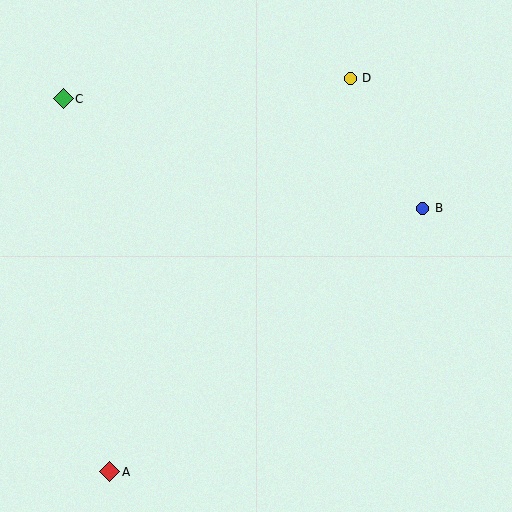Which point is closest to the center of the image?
Point B at (423, 208) is closest to the center.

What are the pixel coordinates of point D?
Point D is at (350, 78).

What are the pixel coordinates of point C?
Point C is at (63, 99).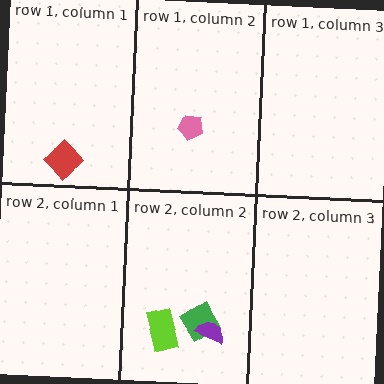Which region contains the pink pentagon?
The row 1, column 2 region.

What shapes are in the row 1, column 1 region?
The red diamond.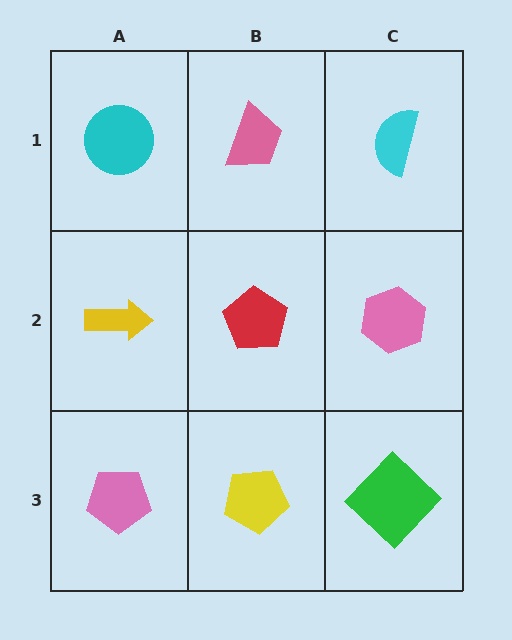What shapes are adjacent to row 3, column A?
A yellow arrow (row 2, column A), a yellow pentagon (row 3, column B).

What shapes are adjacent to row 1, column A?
A yellow arrow (row 2, column A), a pink trapezoid (row 1, column B).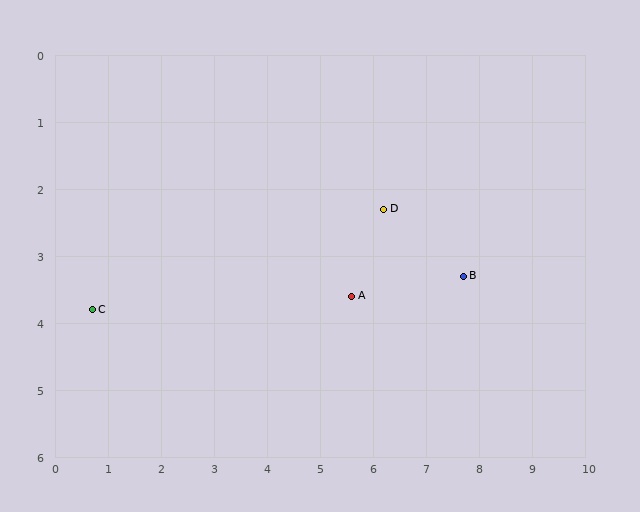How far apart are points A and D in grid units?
Points A and D are about 1.4 grid units apart.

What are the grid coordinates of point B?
Point B is at approximately (7.7, 3.3).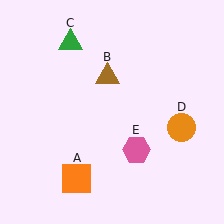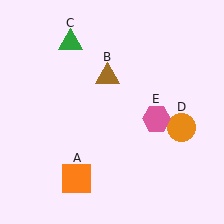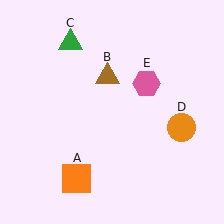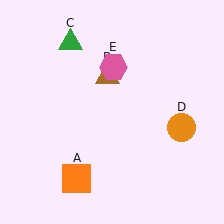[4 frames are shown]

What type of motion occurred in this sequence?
The pink hexagon (object E) rotated counterclockwise around the center of the scene.